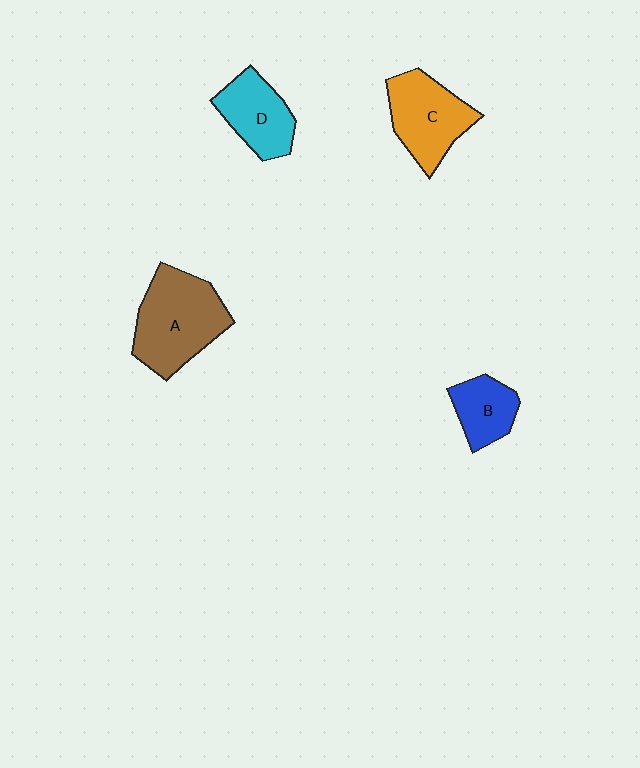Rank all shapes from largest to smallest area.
From largest to smallest: A (brown), C (orange), D (cyan), B (blue).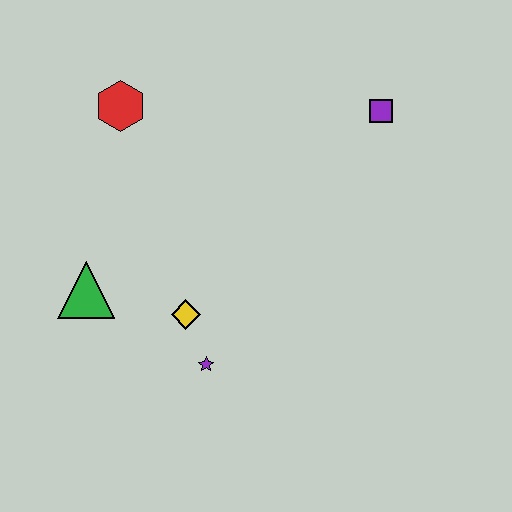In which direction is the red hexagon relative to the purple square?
The red hexagon is to the left of the purple square.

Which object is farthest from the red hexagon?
The purple star is farthest from the red hexagon.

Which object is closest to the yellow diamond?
The purple star is closest to the yellow diamond.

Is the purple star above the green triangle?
No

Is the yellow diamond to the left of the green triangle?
No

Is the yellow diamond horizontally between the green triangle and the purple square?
Yes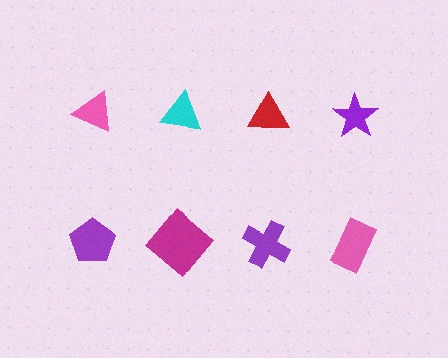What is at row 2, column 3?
A purple cross.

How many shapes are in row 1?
4 shapes.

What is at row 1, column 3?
A red triangle.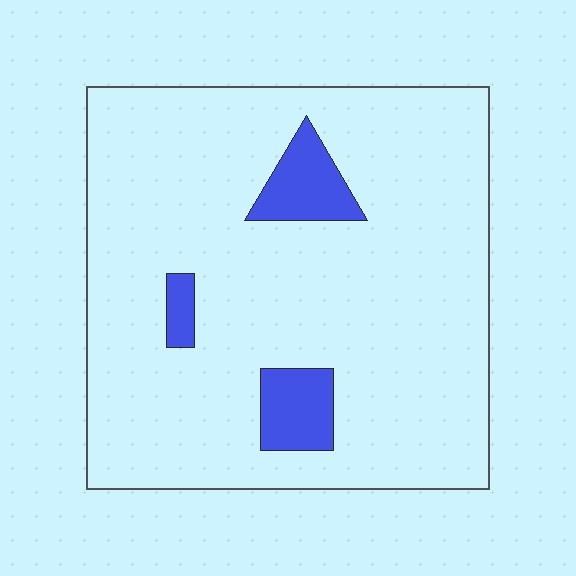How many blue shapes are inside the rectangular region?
3.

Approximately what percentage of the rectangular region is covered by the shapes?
Approximately 10%.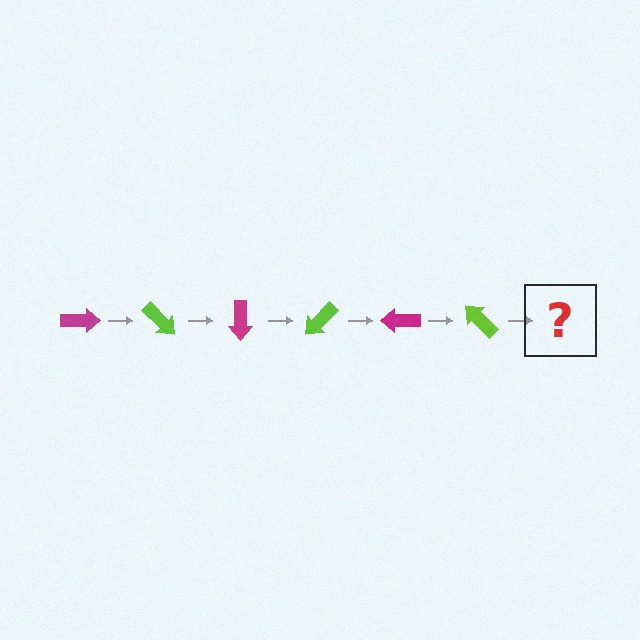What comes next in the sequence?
The next element should be a magenta arrow, rotated 270 degrees from the start.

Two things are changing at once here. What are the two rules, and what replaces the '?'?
The two rules are that it rotates 45 degrees each step and the color cycles through magenta and lime. The '?' should be a magenta arrow, rotated 270 degrees from the start.